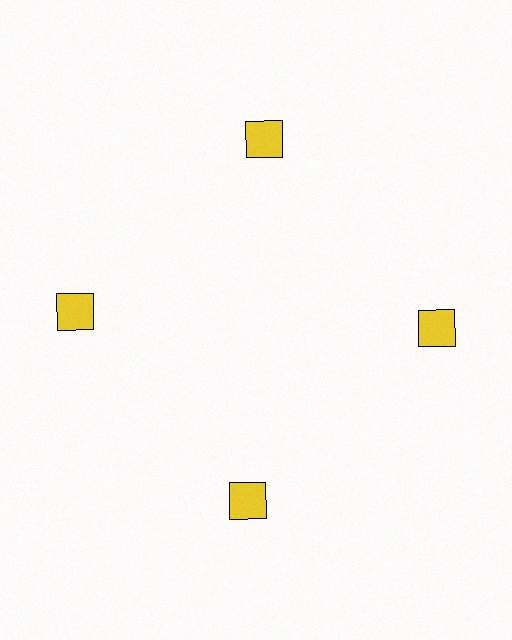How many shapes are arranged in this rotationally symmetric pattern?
There are 4 shapes, arranged in 4 groups of 1.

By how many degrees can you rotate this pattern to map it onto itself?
The pattern maps onto itself every 90 degrees of rotation.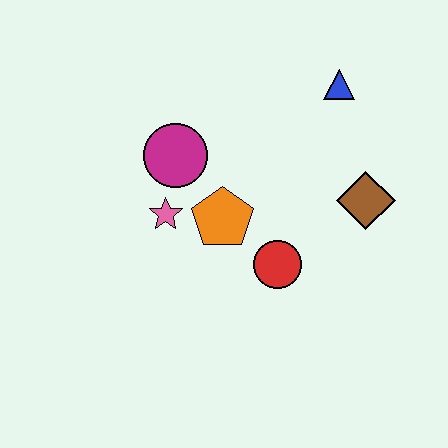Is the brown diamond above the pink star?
Yes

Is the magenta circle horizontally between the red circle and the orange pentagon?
No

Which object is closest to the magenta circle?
The pink star is closest to the magenta circle.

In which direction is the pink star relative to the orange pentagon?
The pink star is to the left of the orange pentagon.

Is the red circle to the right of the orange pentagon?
Yes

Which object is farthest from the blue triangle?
The pink star is farthest from the blue triangle.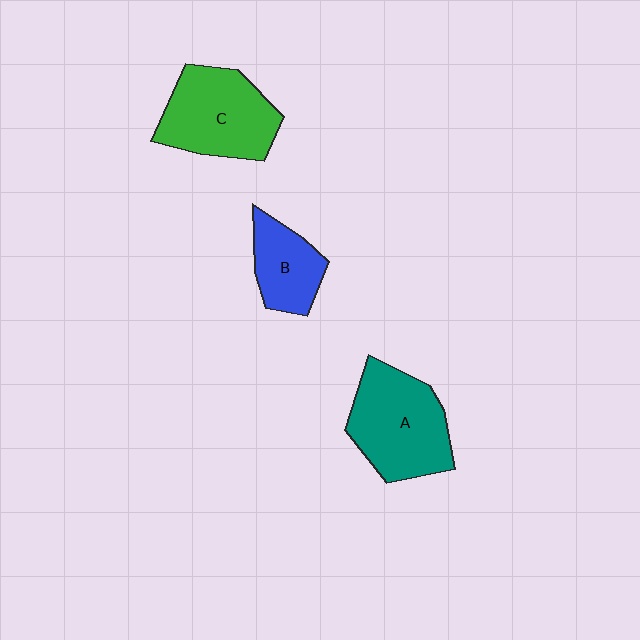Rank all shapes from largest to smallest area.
From largest to smallest: A (teal), C (green), B (blue).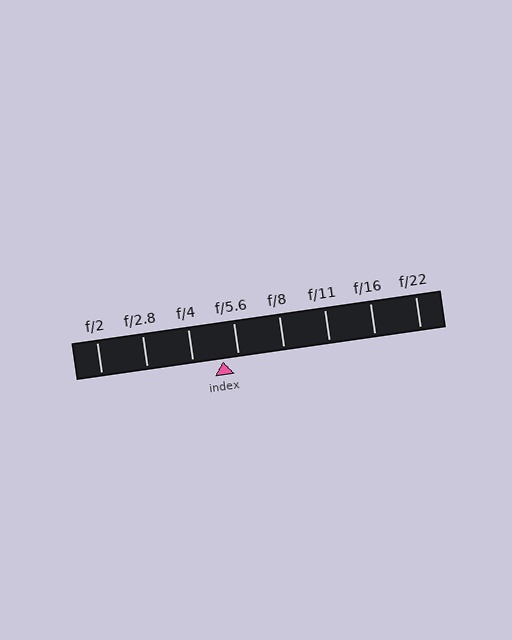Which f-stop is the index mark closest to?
The index mark is closest to f/5.6.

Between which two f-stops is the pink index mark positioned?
The index mark is between f/4 and f/5.6.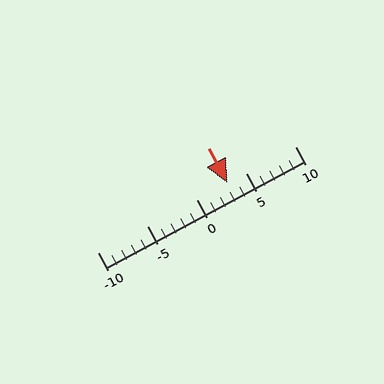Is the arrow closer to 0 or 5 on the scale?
The arrow is closer to 5.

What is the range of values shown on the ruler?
The ruler shows values from -10 to 10.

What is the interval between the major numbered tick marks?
The major tick marks are spaced 5 units apart.